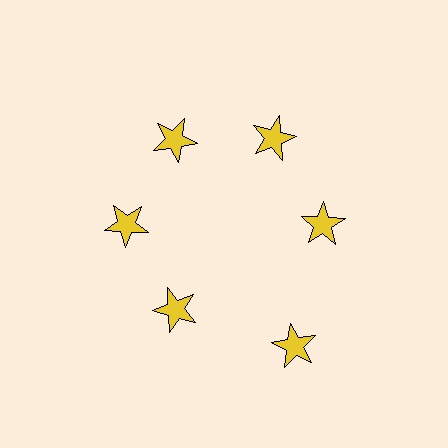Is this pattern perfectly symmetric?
No. The 6 yellow stars are arranged in a ring, but one element near the 5 o'clock position is pushed outward from the center, breaking the 6-fold rotational symmetry.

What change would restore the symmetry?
The symmetry would be restored by moving it inward, back onto the ring so that all 6 stars sit at equal angles and equal distance from the center.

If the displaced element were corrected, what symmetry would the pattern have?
It would have 6-fold rotational symmetry — the pattern would map onto itself every 60 degrees.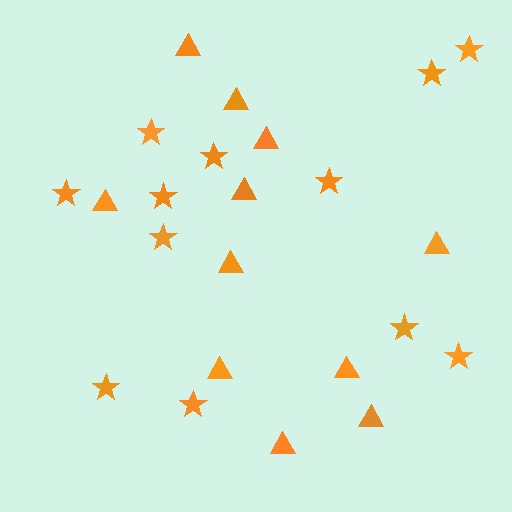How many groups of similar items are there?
There are 2 groups: one group of triangles (11) and one group of stars (12).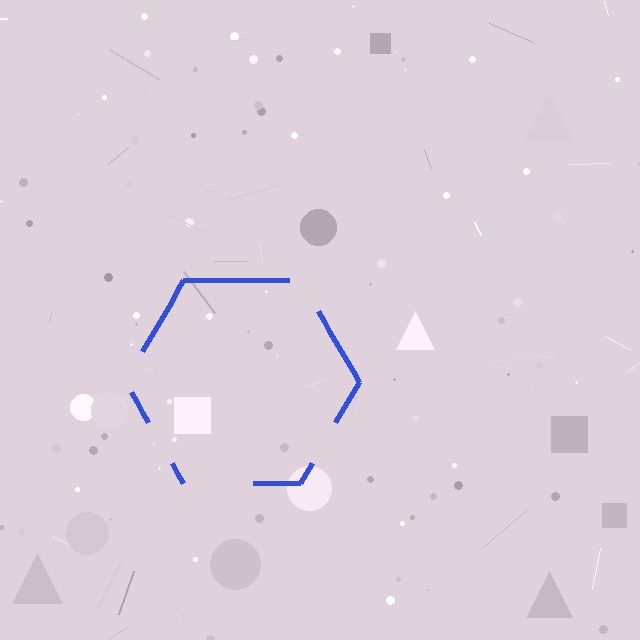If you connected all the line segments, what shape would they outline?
They would outline a hexagon.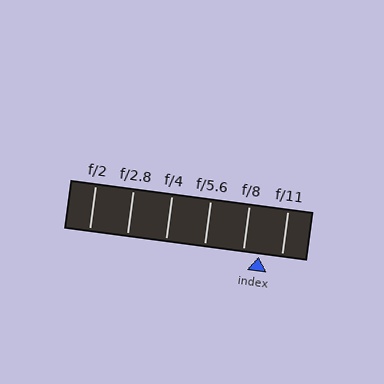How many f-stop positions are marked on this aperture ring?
There are 6 f-stop positions marked.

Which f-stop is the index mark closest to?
The index mark is closest to f/8.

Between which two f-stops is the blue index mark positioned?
The index mark is between f/8 and f/11.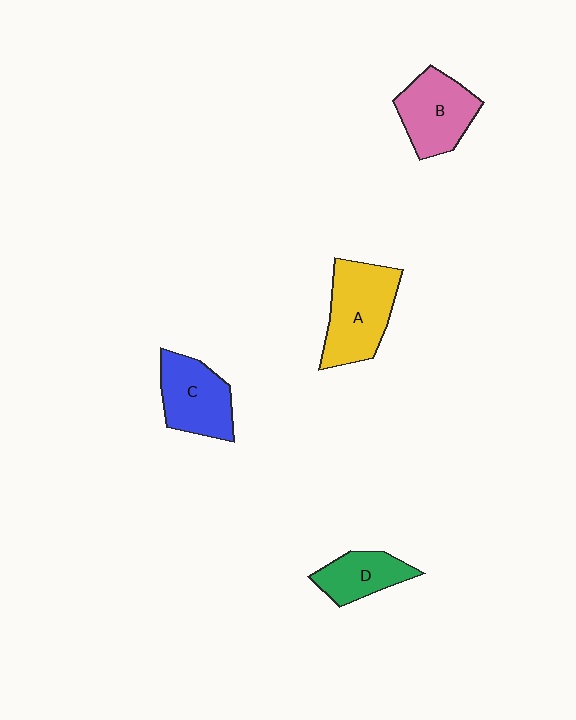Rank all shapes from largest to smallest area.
From largest to smallest: A (yellow), B (pink), C (blue), D (green).